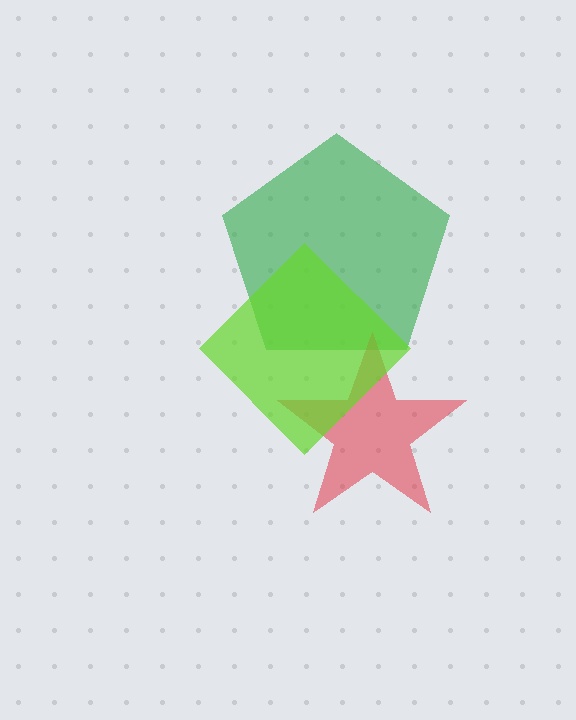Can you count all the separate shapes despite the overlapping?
Yes, there are 3 separate shapes.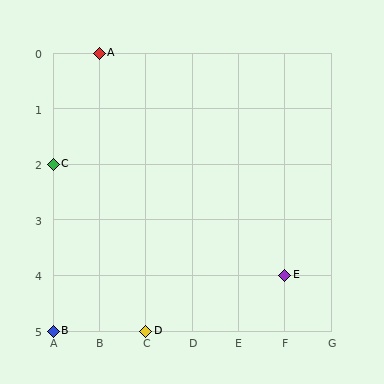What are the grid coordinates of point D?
Point D is at grid coordinates (C, 5).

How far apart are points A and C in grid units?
Points A and C are 1 column and 2 rows apart (about 2.2 grid units diagonally).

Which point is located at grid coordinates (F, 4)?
Point E is at (F, 4).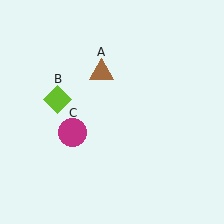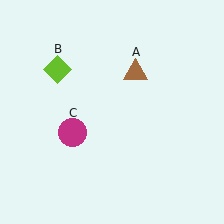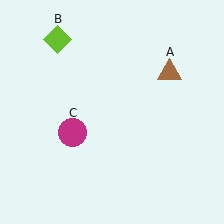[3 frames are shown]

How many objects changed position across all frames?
2 objects changed position: brown triangle (object A), lime diamond (object B).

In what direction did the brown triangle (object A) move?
The brown triangle (object A) moved right.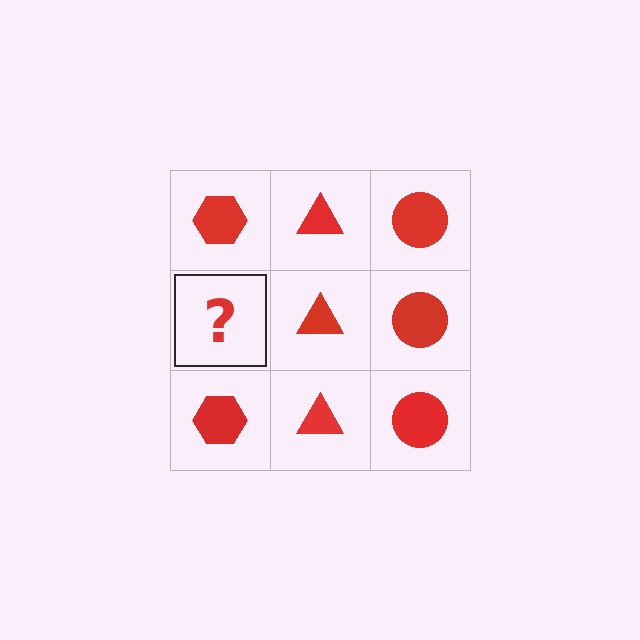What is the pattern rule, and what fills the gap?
The rule is that each column has a consistent shape. The gap should be filled with a red hexagon.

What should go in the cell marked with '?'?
The missing cell should contain a red hexagon.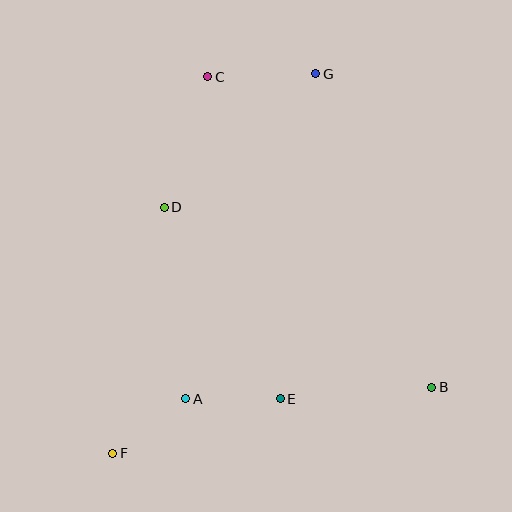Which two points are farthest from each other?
Points F and G are farthest from each other.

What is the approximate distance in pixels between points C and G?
The distance between C and G is approximately 108 pixels.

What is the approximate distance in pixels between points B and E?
The distance between B and E is approximately 152 pixels.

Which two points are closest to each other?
Points A and F are closest to each other.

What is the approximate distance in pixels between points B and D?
The distance between B and D is approximately 322 pixels.